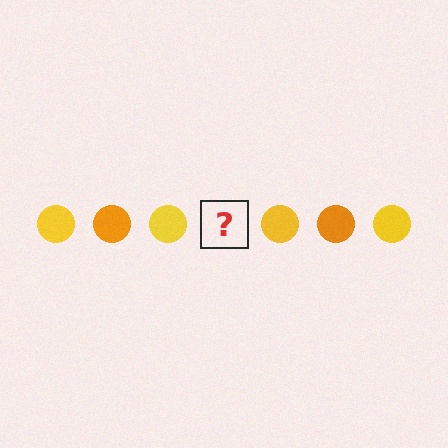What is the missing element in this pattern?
The missing element is an orange circle.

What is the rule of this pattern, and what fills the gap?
The rule is that the pattern cycles through yellow, orange circles. The gap should be filled with an orange circle.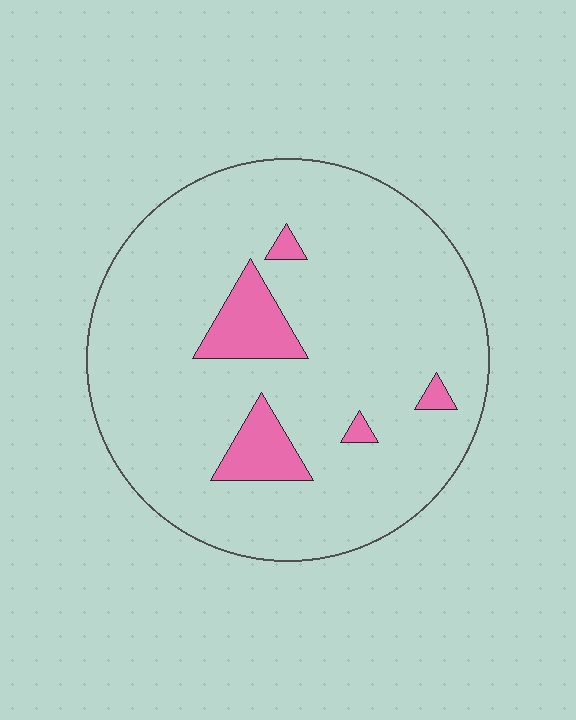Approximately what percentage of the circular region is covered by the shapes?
Approximately 10%.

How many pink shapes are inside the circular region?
5.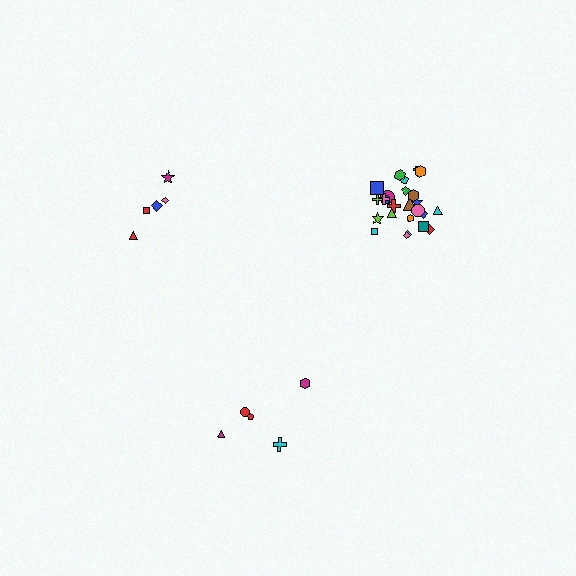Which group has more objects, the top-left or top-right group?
The top-right group.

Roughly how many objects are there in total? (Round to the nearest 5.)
Roughly 35 objects in total.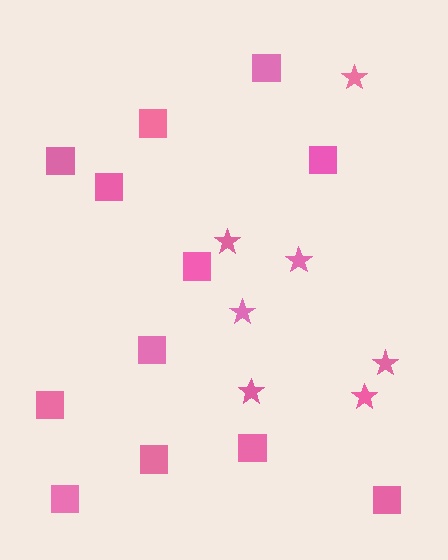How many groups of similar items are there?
There are 2 groups: one group of stars (7) and one group of squares (12).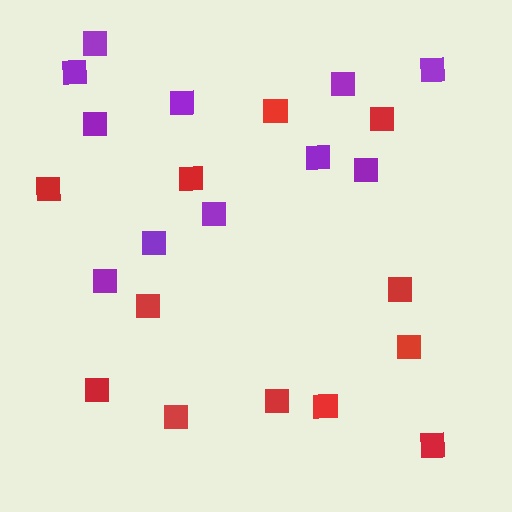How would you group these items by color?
There are 2 groups: one group of red squares (12) and one group of purple squares (11).